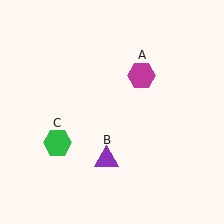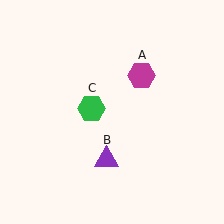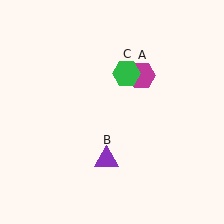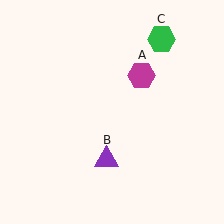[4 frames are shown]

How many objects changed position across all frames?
1 object changed position: green hexagon (object C).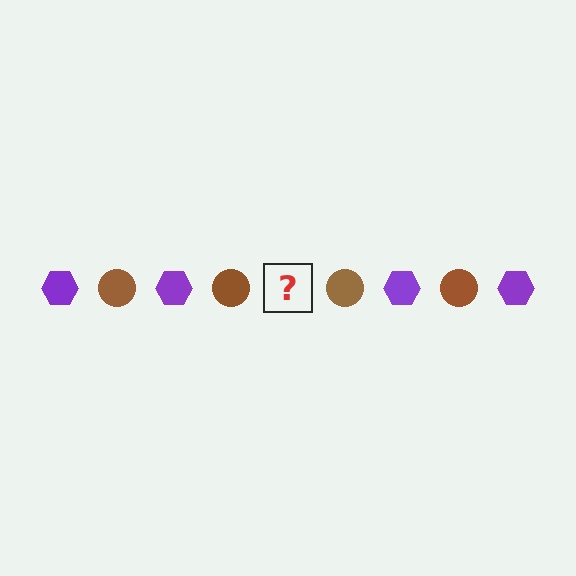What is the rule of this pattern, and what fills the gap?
The rule is that the pattern alternates between purple hexagon and brown circle. The gap should be filled with a purple hexagon.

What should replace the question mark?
The question mark should be replaced with a purple hexagon.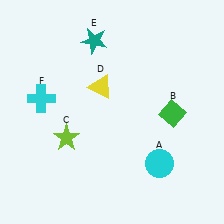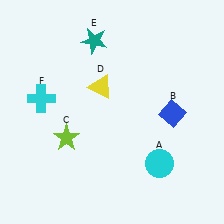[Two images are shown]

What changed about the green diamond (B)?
In Image 1, B is green. In Image 2, it changed to blue.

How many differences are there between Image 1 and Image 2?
There is 1 difference between the two images.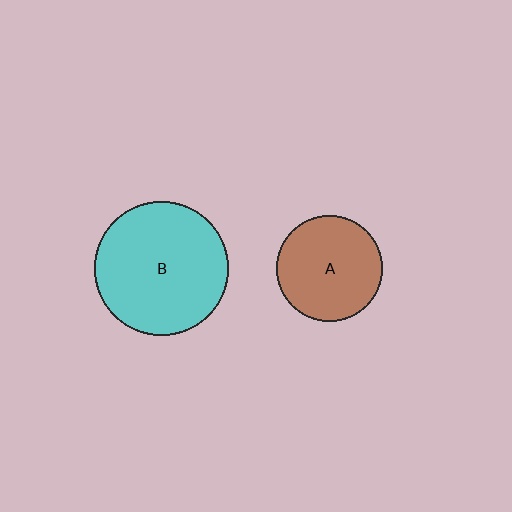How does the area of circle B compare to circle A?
Approximately 1.6 times.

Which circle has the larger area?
Circle B (cyan).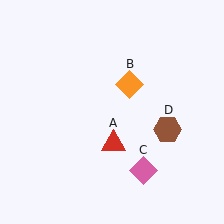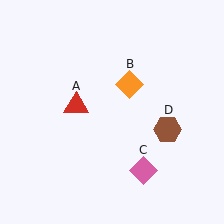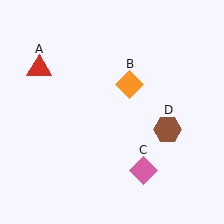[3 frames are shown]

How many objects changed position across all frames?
1 object changed position: red triangle (object A).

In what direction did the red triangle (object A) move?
The red triangle (object A) moved up and to the left.